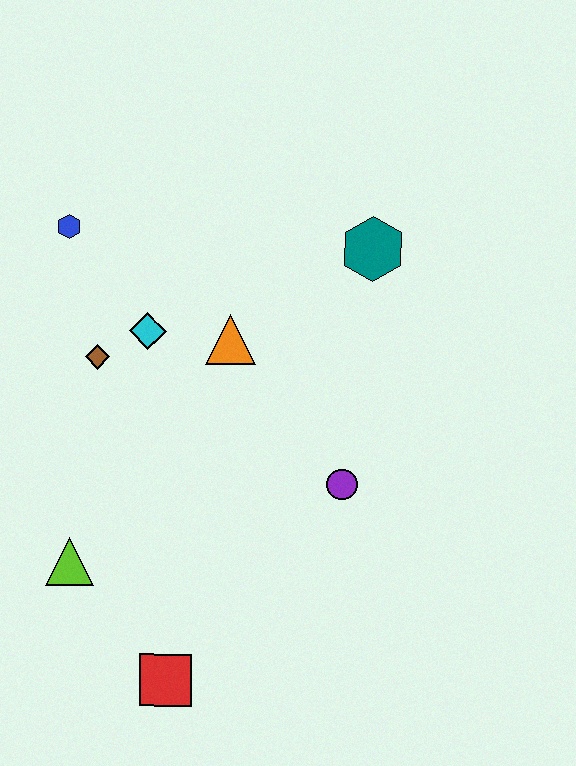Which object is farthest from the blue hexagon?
The red square is farthest from the blue hexagon.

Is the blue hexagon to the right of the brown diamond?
No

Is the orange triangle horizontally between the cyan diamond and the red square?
No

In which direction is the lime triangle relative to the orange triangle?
The lime triangle is below the orange triangle.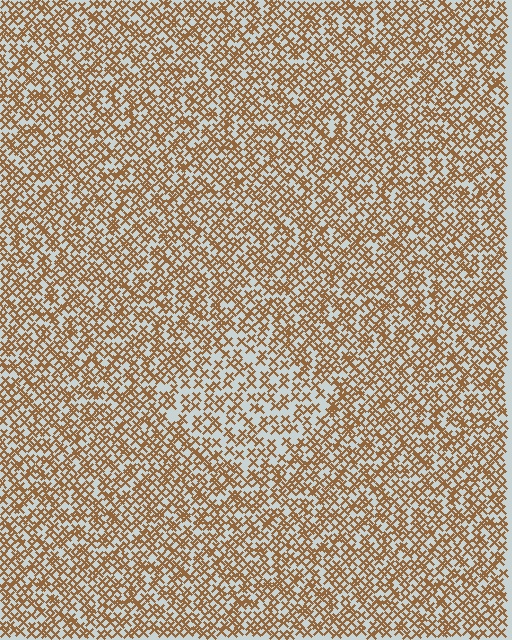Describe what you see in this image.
The image contains small brown elements arranged at two different densities. A diamond-shaped region is visible where the elements are less densely packed than the surrounding area.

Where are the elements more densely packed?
The elements are more densely packed outside the diamond boundary.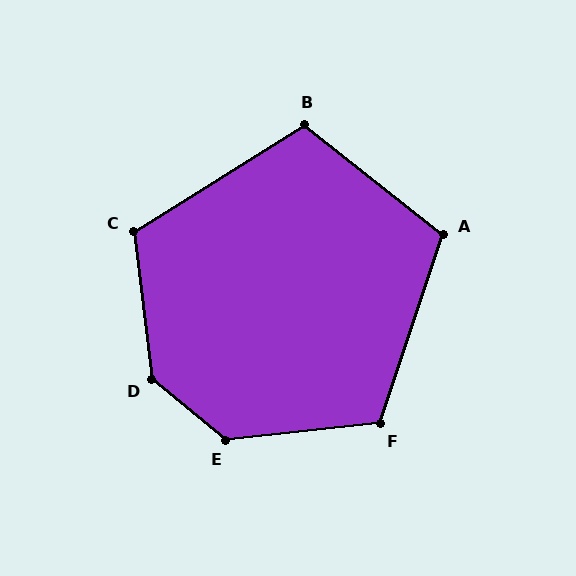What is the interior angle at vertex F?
Approximately 114 degrees (obtuse).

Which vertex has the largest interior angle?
D, at approximately 136 degrees.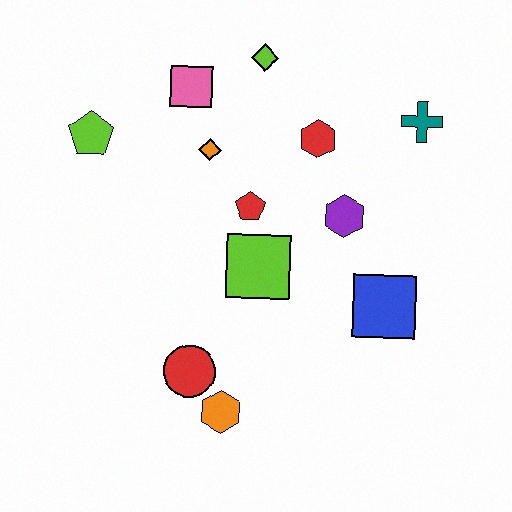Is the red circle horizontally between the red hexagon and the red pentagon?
No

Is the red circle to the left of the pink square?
No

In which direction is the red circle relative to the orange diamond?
The red circle is below the orange diamond.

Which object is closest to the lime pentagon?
The pink square is closest to the lime pentagon.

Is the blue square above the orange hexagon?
Yes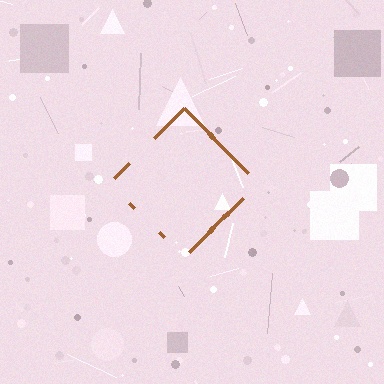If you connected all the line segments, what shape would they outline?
They would outline a diamond.